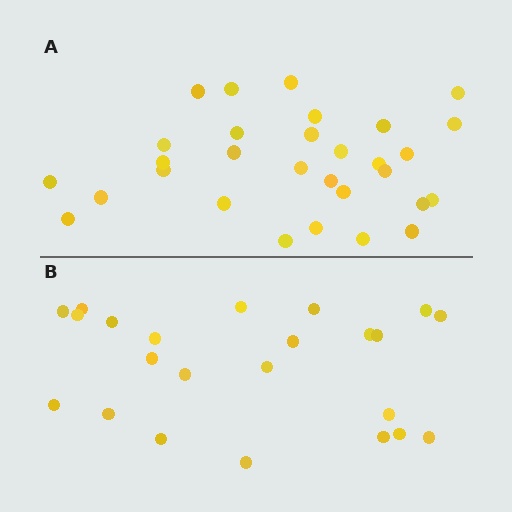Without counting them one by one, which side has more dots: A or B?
Region A (the top region) has more dots.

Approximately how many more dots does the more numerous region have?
Region A has roughly 8 or so more dots than region B.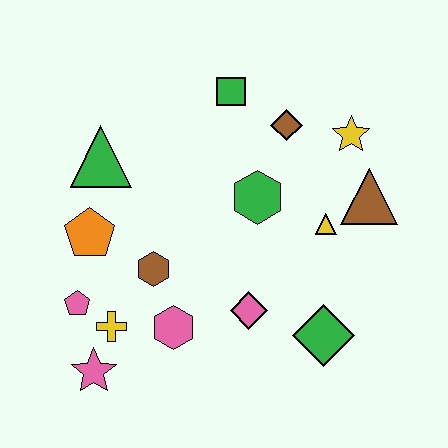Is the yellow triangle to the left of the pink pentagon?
No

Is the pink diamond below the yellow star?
Yes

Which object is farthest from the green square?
The pink star is farthest from the green square.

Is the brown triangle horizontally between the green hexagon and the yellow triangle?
No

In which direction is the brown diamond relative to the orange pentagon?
The brown diamond is to the right of the orange pentagon.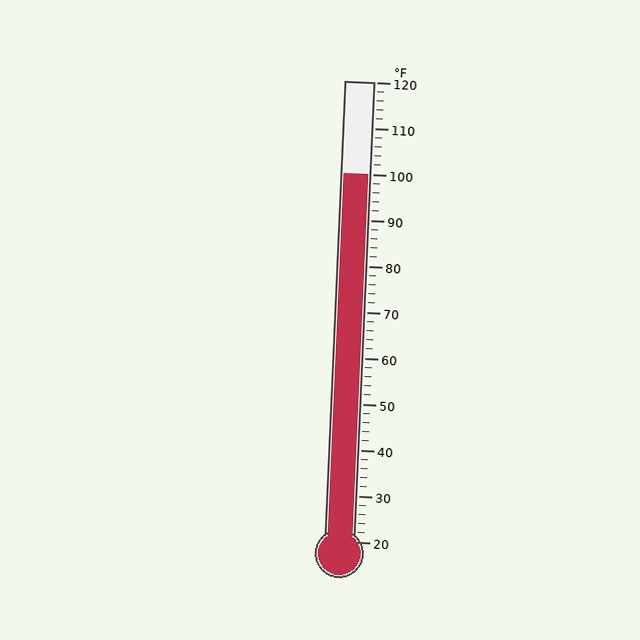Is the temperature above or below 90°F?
The temperature is above 90°F.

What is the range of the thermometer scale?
The thermometer scale ranges from 20°F to 120°F.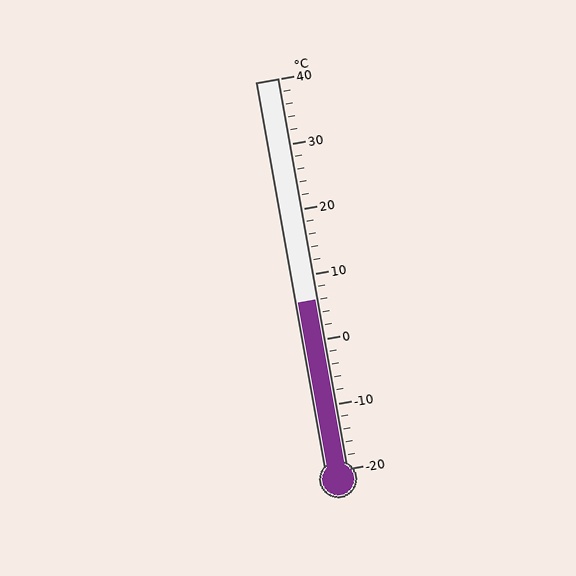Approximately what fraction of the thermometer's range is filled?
The thermometer is filled to approximately 45% of its range.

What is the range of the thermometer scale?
The thermometer scale ranges from -20°C to 40°C.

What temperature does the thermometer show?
The thermometer shows approximately 6°C.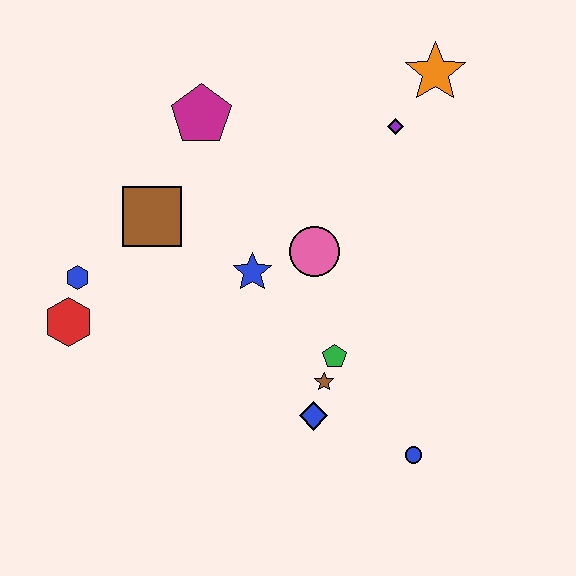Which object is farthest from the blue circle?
The magenta pentagon is farthest from the blue circle.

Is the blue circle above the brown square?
No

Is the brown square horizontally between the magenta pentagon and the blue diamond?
No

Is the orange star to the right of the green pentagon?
Yes